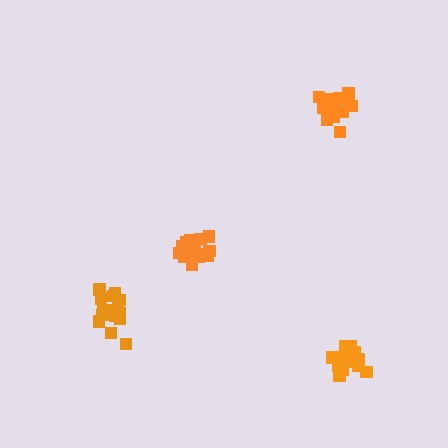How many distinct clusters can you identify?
There are 4 distinct clusters.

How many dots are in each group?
Group 1: 18 dots, Group 2: 17 dots, Group 3: 18 dots, Group 4: 18 dots (71 total).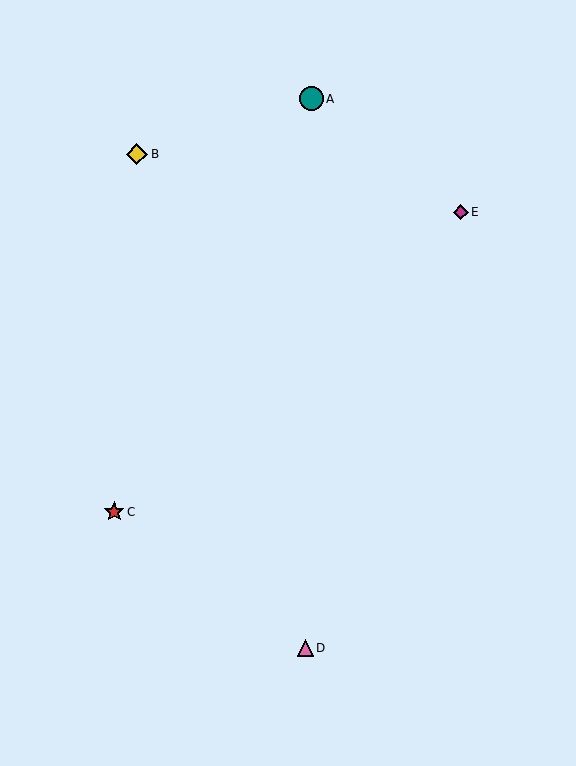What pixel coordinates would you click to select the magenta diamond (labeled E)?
Click at (461, 212) to select the magenta diamond E.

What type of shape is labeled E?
Shape E is a magenta diamond.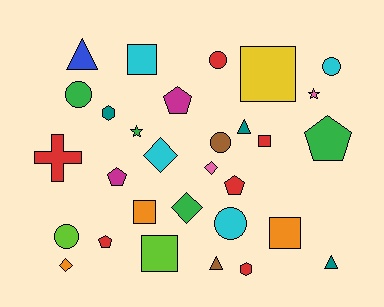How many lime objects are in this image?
There are 2 lime objects.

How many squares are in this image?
There are 6 squares.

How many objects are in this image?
There are 30 objects.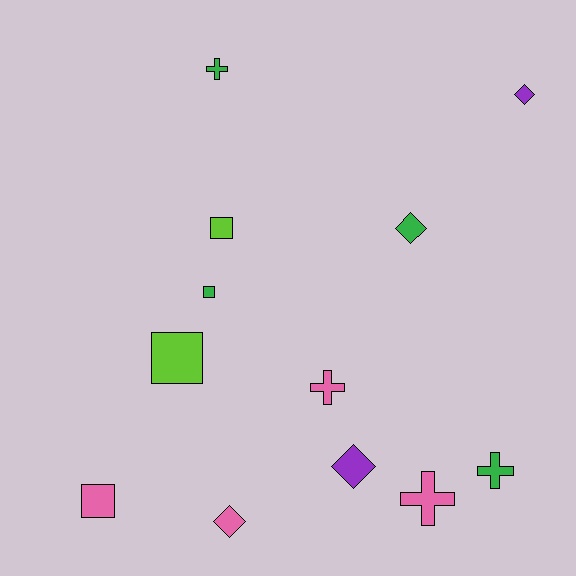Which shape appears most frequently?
Cross, with 4 objects.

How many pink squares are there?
There is 1 pink square.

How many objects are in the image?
There are 12 objects.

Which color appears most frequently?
Pink, with 4 objects.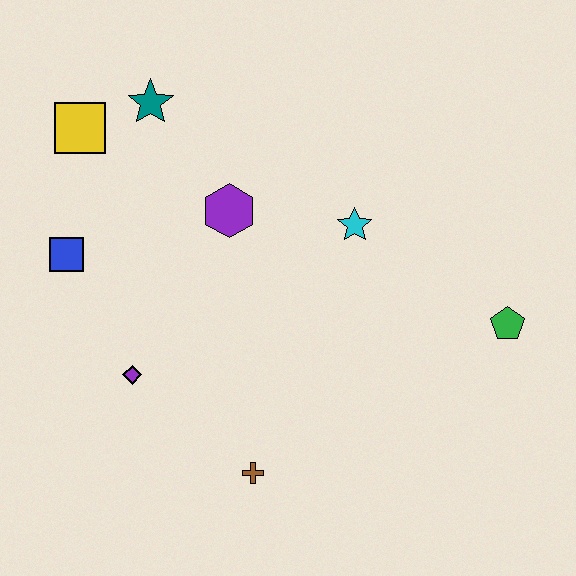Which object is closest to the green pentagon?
The cyan star is closest to the green pentagon.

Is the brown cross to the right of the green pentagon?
No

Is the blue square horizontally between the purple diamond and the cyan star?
No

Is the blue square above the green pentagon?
Yes